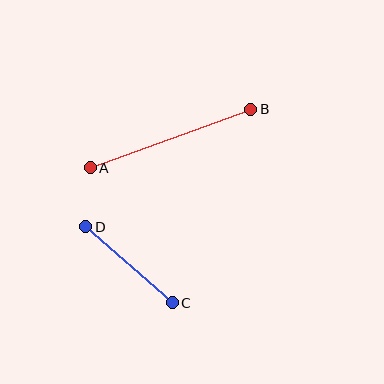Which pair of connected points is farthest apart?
Points A and B are farthest apart.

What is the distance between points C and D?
The distance is approximately 115 pixels.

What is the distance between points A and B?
The distance is approximately 171 pixels.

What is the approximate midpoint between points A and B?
The midpoint is at approximately (171, 138) pixels.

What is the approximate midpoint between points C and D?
The midpoint is at approximately (129, 265) pixels.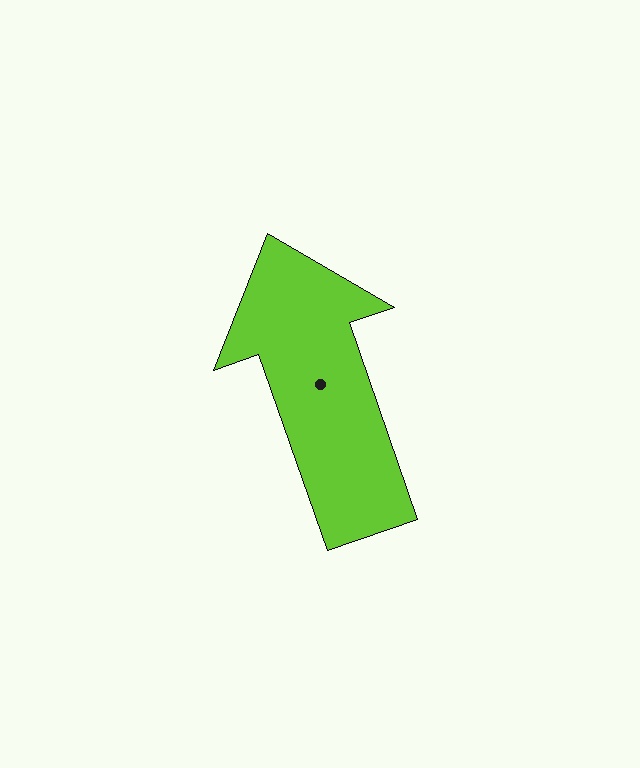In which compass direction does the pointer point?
North.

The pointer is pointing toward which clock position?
Roughly 11 o'clock.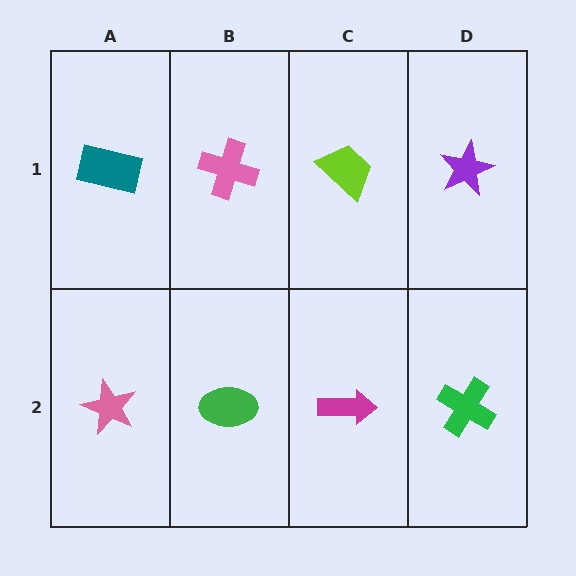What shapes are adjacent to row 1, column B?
A green ellipse (row 2, column B), a teal rectangle (row 1, column A), a lime trapezoid (row 1, column C).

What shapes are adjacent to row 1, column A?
A pink star (row 2, column A), a pink cross (row 1, column B).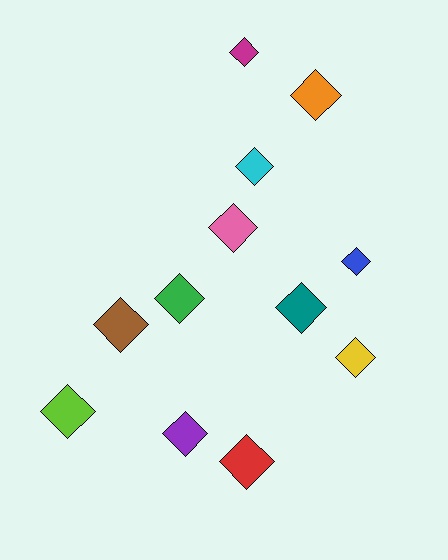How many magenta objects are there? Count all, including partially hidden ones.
There is 1 magenta object.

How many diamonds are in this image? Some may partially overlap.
There are 12 diamonds.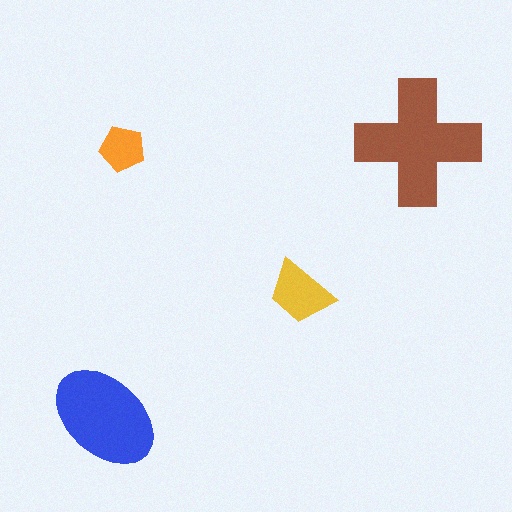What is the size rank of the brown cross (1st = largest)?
1st.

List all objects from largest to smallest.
The brown cross, the blue ellipse, the yellow trapezoid, the orange pentagon.